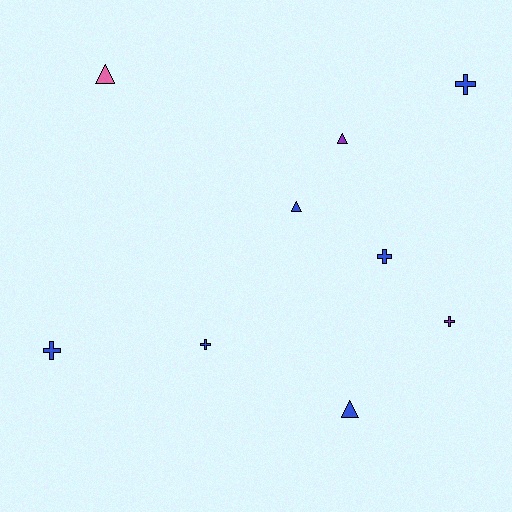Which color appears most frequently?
Blue, with 6 objects.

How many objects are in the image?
There are 9 objects.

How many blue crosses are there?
There are 4 blue crosses.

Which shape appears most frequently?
Cross, with 5 objects.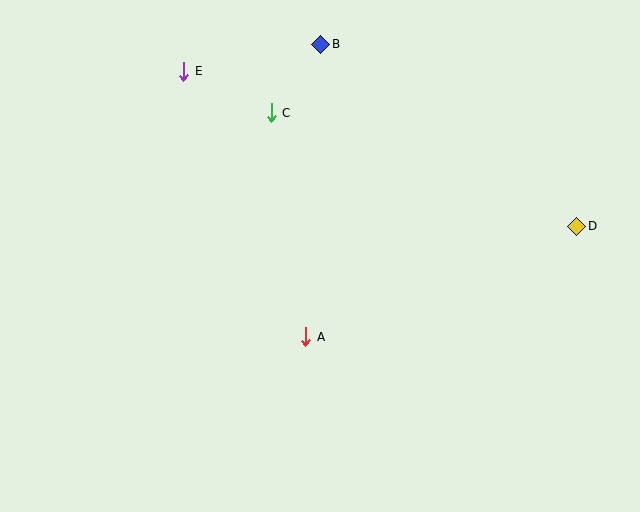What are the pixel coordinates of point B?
Point B is at (321, 44).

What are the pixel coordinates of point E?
Point E is at (184, 71).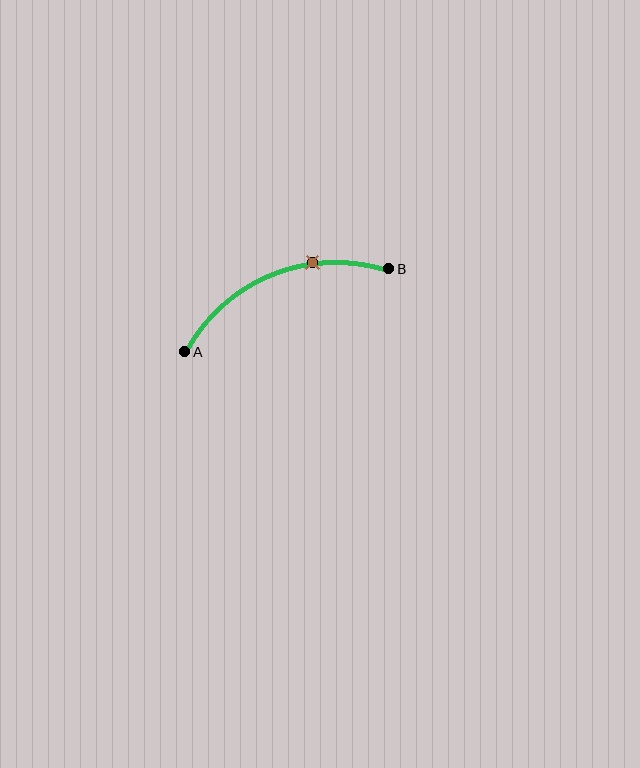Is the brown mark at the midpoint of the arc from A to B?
No. The brown mark lies on the arc but is closer to endpoint B. The arc midpoint would be at the point on the curve equidistant along the arc from both A and B.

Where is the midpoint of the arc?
The arc midpoint is the point on the curve farthest from the straight line joining A and B. It sits above that line.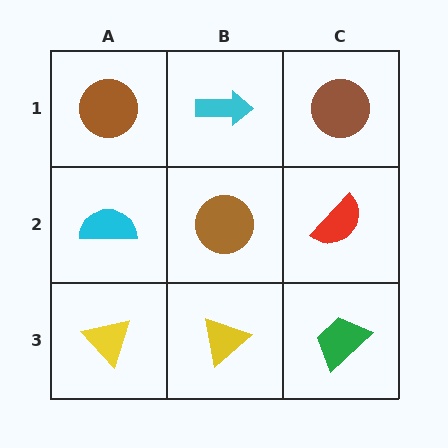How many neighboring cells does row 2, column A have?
3.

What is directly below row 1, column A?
A cyan semicircle.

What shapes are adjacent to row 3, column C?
A red semicircle (row 2, column C), a yellow triangle (row 3, column B).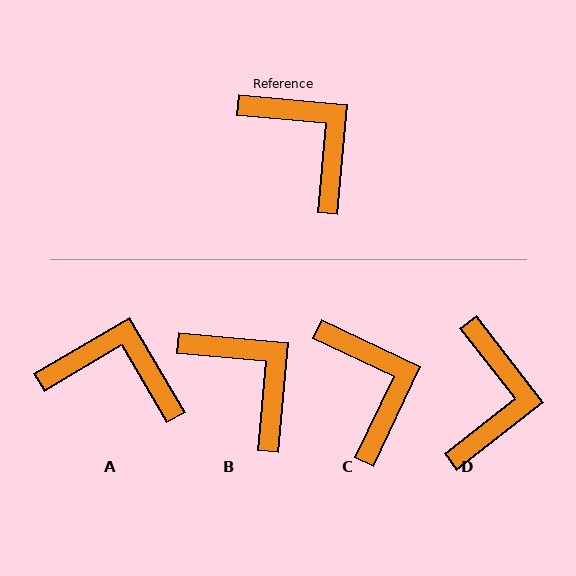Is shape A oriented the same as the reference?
No, it is off by about 36 degrees.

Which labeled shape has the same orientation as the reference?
B.